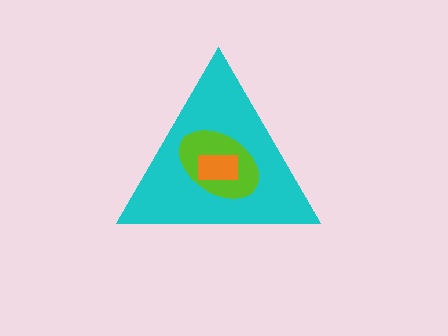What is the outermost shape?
The cyan triangle.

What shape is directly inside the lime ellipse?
The orange rectangle.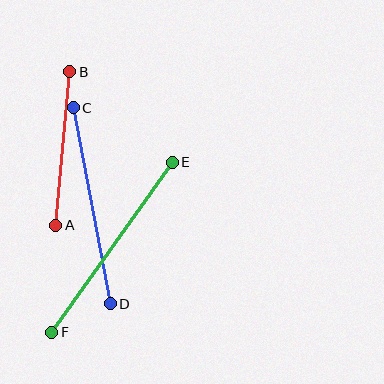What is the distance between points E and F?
The distance is approximately 208 pixels.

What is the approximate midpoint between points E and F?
The midpoint is at approximately (112, 247) pixels.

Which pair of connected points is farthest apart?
Points E and F are farthest apart.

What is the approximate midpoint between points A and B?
The midpoint is at approximately (63, 148) pixels.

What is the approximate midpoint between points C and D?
The midpoint is at approximately (92, 206) pixels.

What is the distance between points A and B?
The distance is approximately 154 pixels.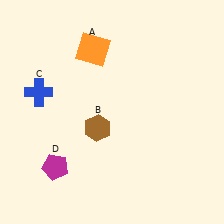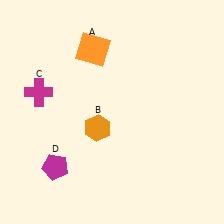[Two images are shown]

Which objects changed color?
B changed from brown to orange. C changed from blue to magenta.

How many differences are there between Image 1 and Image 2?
There are 2 differences between the two images.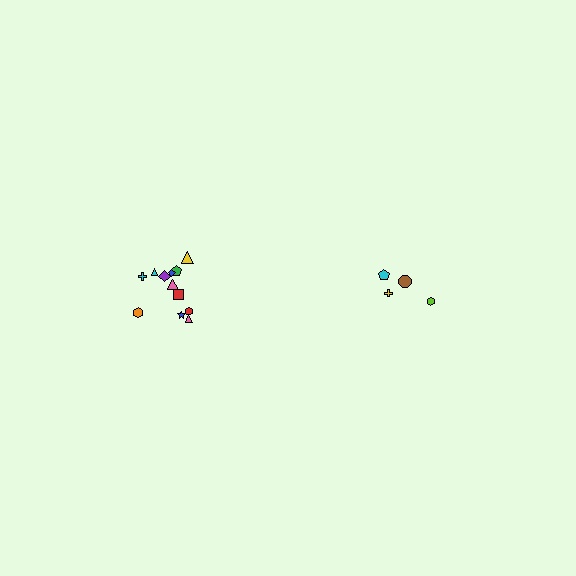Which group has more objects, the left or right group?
The left group.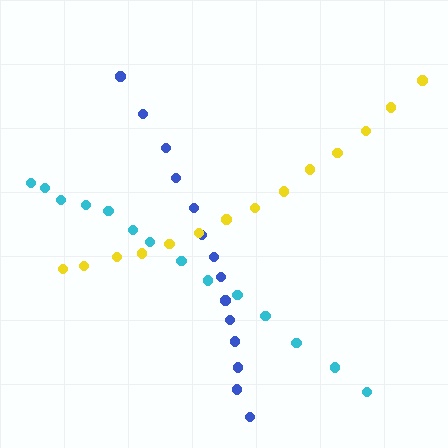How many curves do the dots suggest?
There are 3 distinct paths.